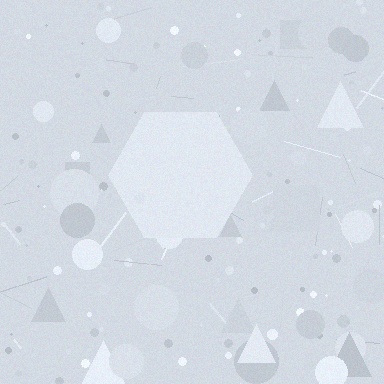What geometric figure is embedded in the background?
A hexagon is embedded in the background.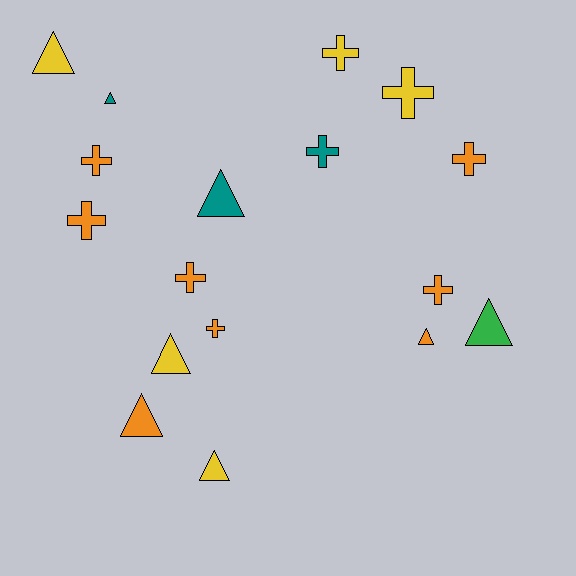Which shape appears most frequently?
Cross, with 9 objects.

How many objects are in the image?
There are 17 objects.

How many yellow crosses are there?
There are 2 yellow crosses.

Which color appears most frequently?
Orange, with 8 objects.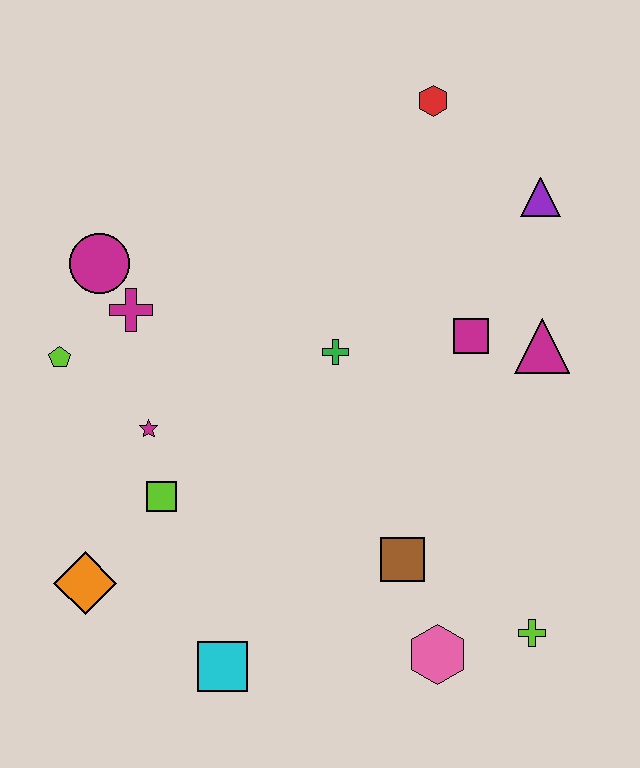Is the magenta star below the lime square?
No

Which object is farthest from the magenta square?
The orange diamond is farthest from the magenta square.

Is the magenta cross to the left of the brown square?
Yes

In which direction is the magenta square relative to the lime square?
The magenta square is to the right of the lime square.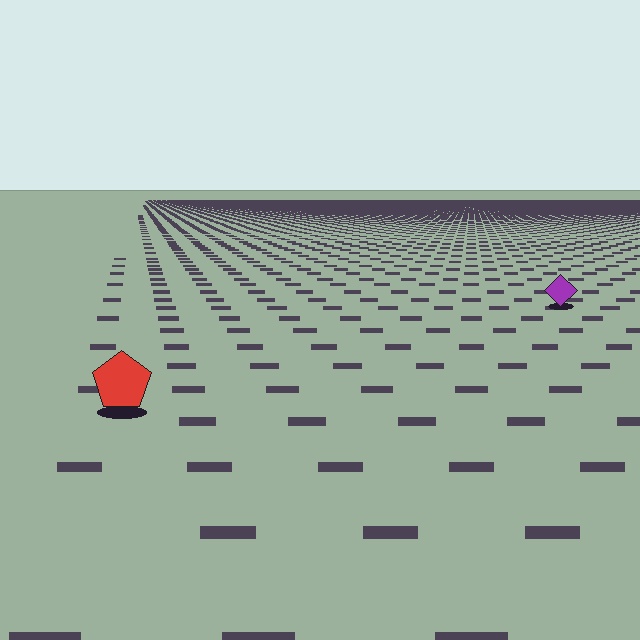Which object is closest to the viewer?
The red pentagon is closest. The texture marks near it are larger and more spread out.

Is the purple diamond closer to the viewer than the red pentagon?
No. The red pentagon is closer — you can tell from the texture gradient: the ground texture is coarser near it.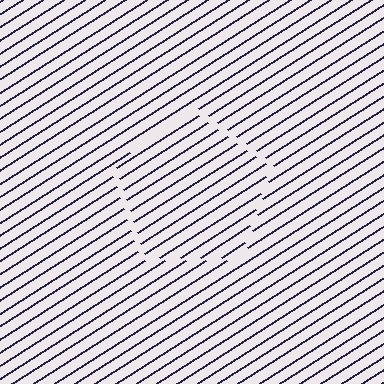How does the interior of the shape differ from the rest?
The interior of the shape contains the same grating, shifted by half a period — the contour is defined by the phase discontinuity where line-ends from the inner and outer gratings abut.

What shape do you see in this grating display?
An illusory pentagon. The interior of the shape contains the same grating, shifted by half a period — the contour is defined by the phase discontinuity where line-ends from the inner and outer gratings abut.